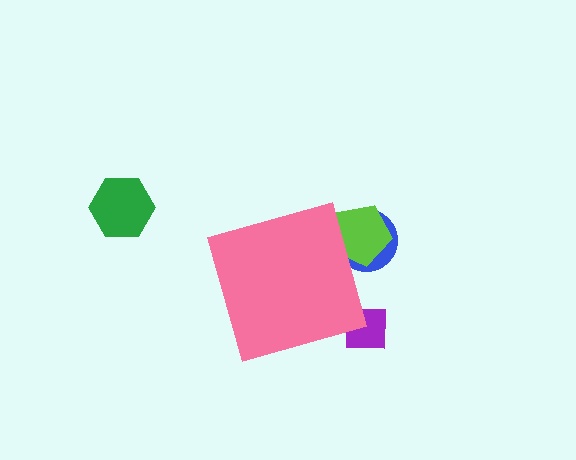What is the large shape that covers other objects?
A pink diamond.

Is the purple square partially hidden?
Yes, the purple square is partially hidden behind the pink diamond.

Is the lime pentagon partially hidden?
Yes, the lime pentagon is partially hidden behind the pink diamond.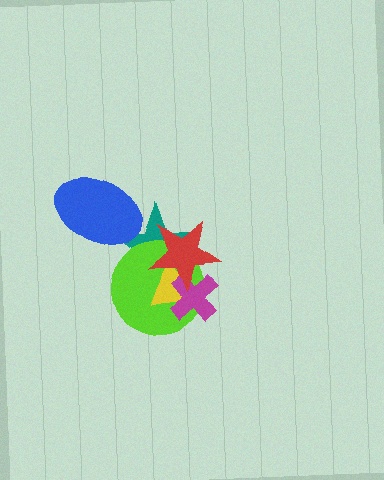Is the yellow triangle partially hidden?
Yes, it is partially covered by another shape.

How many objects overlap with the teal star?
5 objects overlap with the teal star.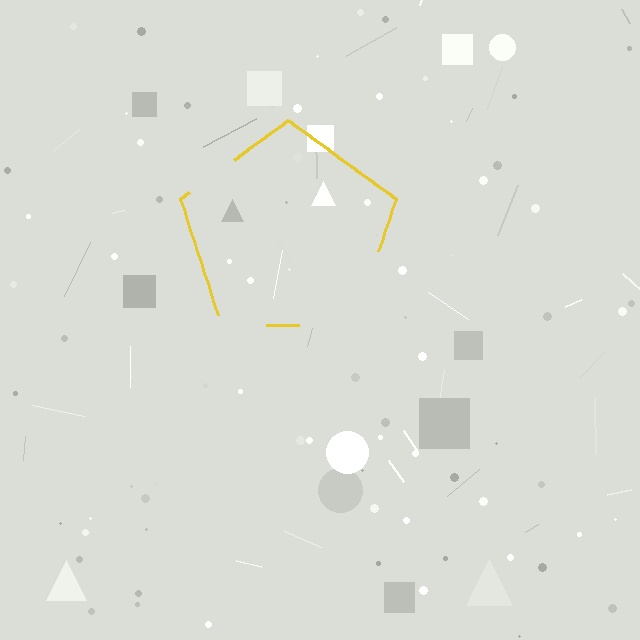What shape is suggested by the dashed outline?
The dashed outline suggests a pentagon.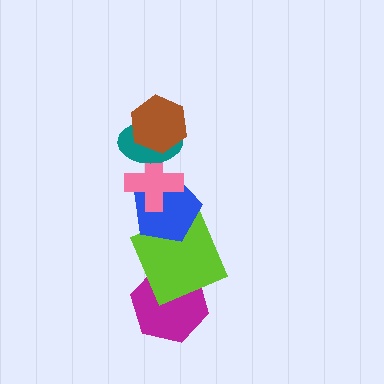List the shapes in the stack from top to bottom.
From top to bottom: the brown hexagon, the teal ellipse, the pink cross, the blue pentagon, the lime square, the magenta hexagon.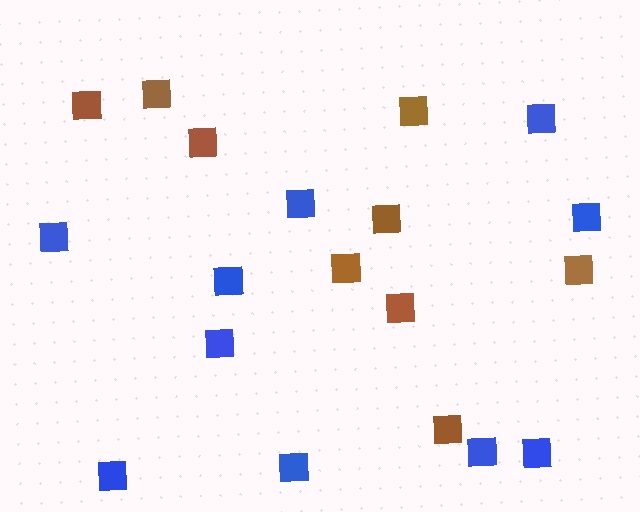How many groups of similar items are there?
There are 2 groups: one group of brown squares (9) and one group of blue squares (10).